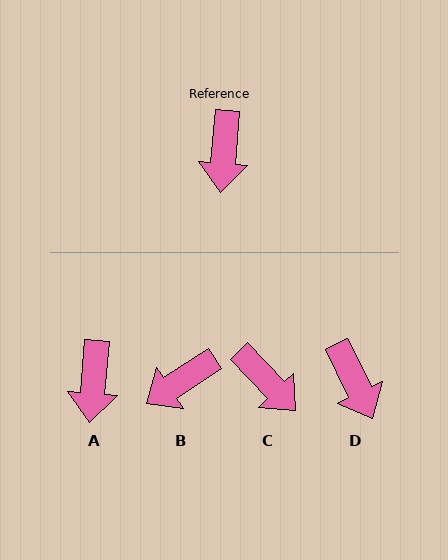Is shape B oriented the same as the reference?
No, it is off by about 52 degrees.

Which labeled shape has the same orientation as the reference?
A.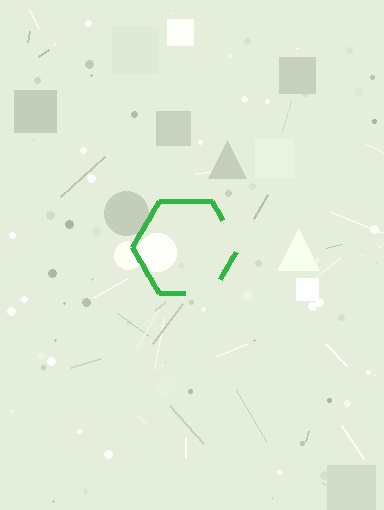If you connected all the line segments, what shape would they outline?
They would outline a hexagon.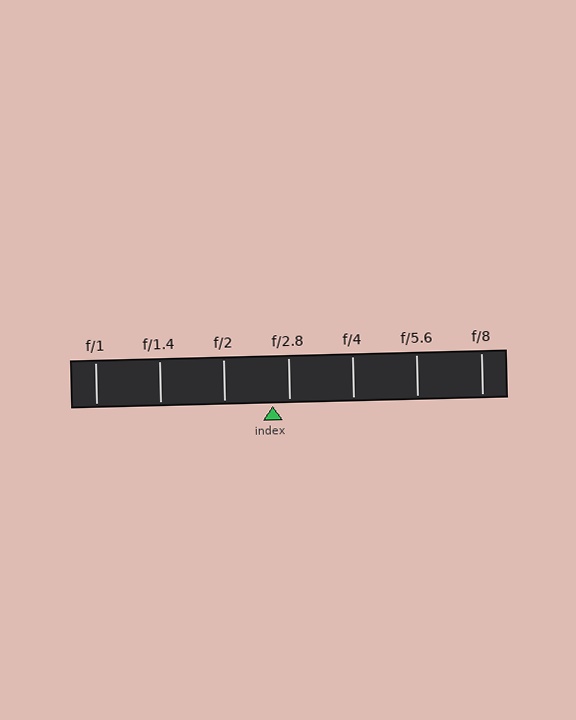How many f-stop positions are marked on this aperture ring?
There are 7 f-stop positions marked.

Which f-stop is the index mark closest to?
The index mark is closest to f/2.8.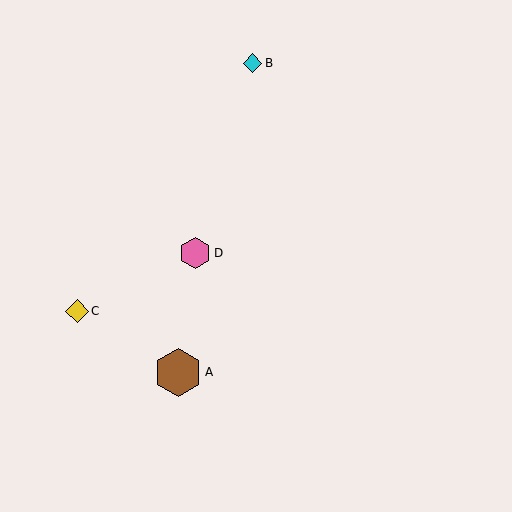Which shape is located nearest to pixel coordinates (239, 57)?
The cyan diamond (labeled B) at (252, 63) is nearest to that location.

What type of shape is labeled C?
Shape C is a yellow diamond.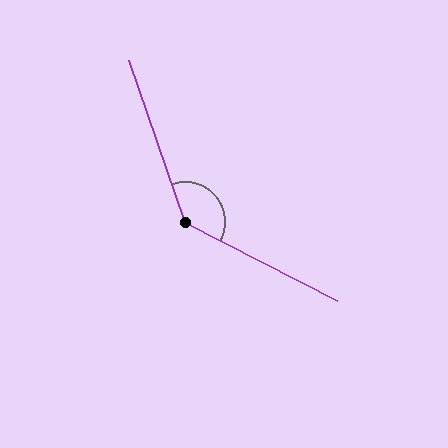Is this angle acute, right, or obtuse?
It is obtuse.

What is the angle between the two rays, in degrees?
Approximately 136 degrees.